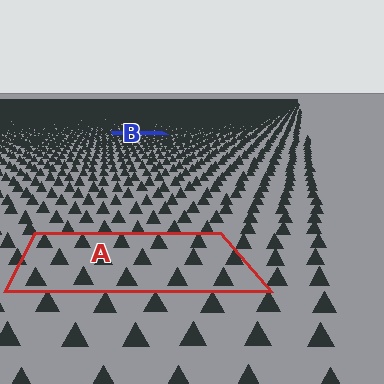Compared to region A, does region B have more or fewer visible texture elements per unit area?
Region B has more texture elements per unit area — they are packed more densely because it is farther away.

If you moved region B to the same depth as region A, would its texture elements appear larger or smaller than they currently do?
They would appear larger. At a closer depth, the same texture elements are projected at a bigger on-screen size.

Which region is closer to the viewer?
Region A is closer. The texture elements there are larger and more spread out.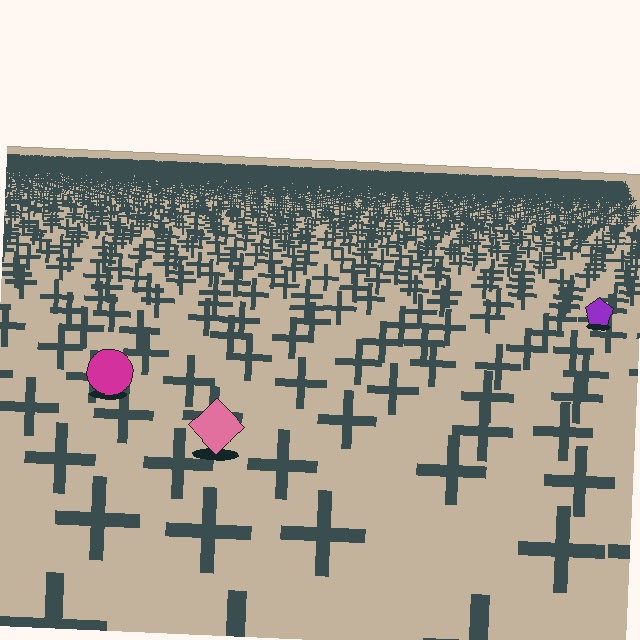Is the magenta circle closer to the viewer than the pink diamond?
No. The pink diamond is closer — you can tell from the texture gradient: the ground texture is coarser near it.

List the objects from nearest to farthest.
From nearest to farthest: the pink diamond, the magenta circle, the purple pentagon.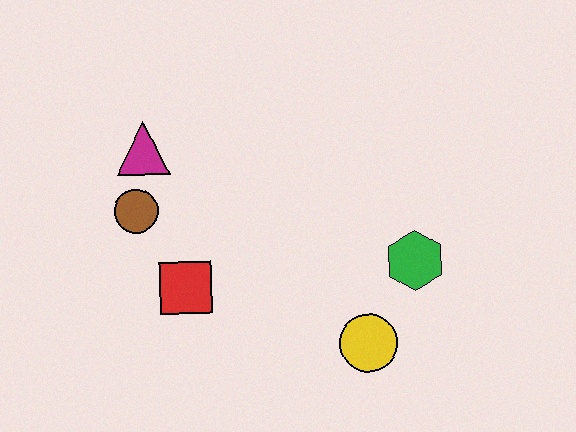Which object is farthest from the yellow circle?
The magenta triangle is farthest from the yellow circle.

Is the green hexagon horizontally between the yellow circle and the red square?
No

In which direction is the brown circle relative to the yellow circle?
The brown circle is to the left of the yellow circle.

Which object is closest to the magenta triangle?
The brown circle is closest to the magenta triangle.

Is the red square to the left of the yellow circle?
Yes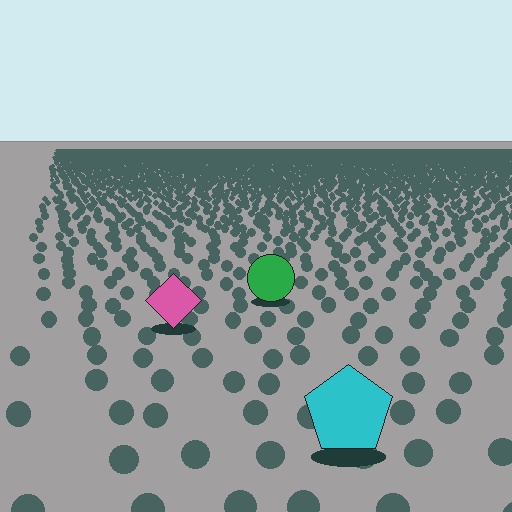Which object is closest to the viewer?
The cyan pentagon is closest. The texture marks near it are larger and more spread out.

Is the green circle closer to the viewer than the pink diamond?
No. The pink diamond is closer — you can tell from the texture gradient: the ground texture is coarser near it.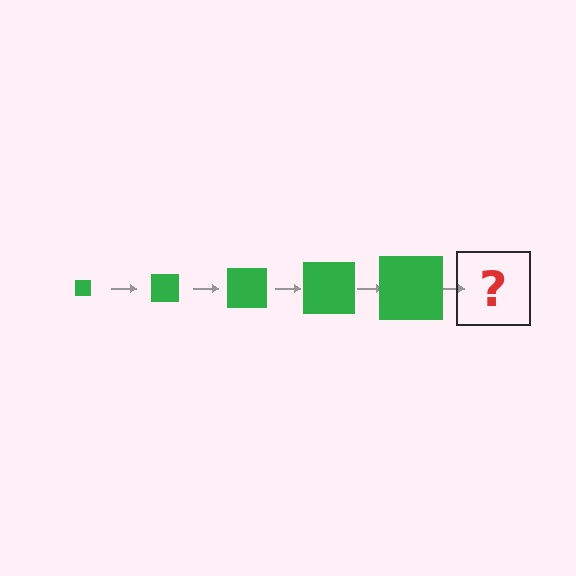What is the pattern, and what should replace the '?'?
The pattern is that the square gets progressively larger each step. The '?' should be a green square, larger than the previous one.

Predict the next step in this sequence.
The next step is a green square, larger than the previous one.